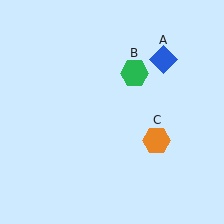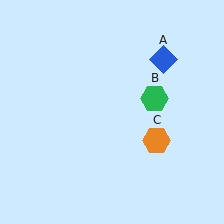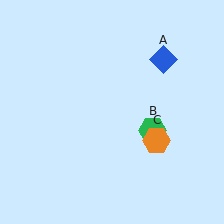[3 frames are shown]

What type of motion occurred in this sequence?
The green hexagon (object B) rotated clockwise around the center of the scene.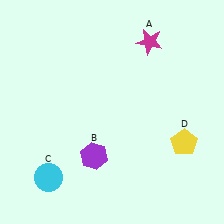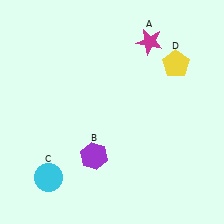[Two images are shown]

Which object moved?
The yellow pentagon (D) moved up.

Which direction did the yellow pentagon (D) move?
The yellow pentagon (D) moved up.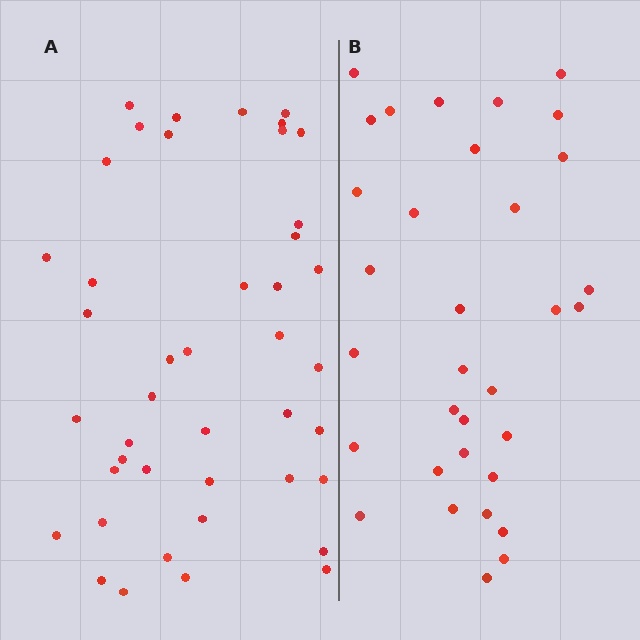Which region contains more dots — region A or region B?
Region A (the left region) has more dots.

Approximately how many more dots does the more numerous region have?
Region A has roughly 10 or so more dots than region B.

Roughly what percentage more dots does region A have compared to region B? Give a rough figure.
About 30% more.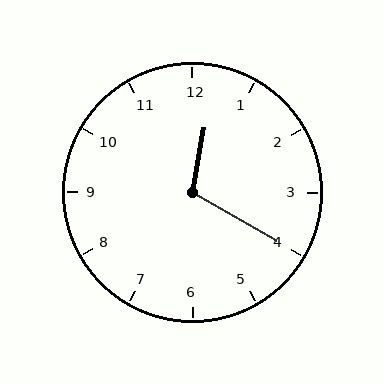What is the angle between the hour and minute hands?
Approximately 110 degrees.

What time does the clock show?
12:20.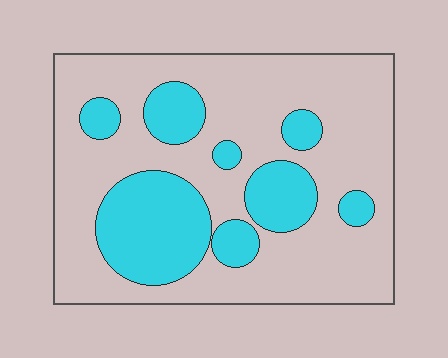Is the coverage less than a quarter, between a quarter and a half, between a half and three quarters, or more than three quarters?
Between a quarter and a half.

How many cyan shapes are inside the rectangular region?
8.